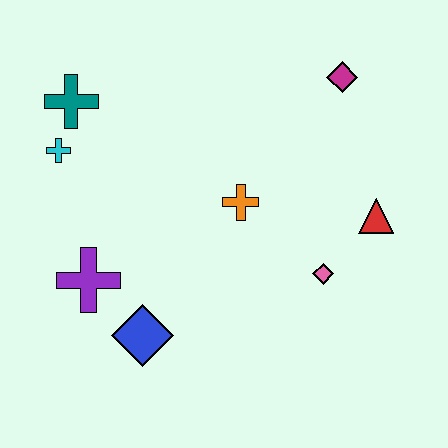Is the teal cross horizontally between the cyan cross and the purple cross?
Yes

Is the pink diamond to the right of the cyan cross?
Yes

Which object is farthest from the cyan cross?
The red triangle is farthest from the cyan cross.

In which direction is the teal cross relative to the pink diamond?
The teal cross is to the left of the pink diamond.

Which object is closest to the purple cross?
The blue diamond is closest to the purple cross.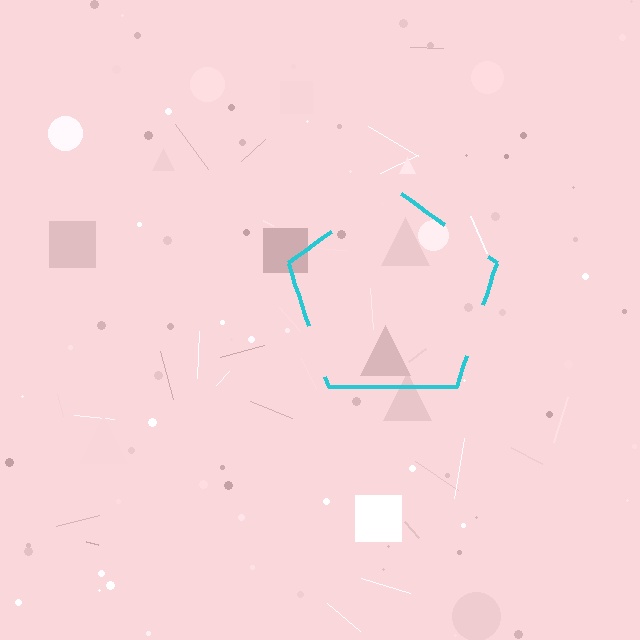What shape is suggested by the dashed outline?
The dashed outline suggests a pentagon.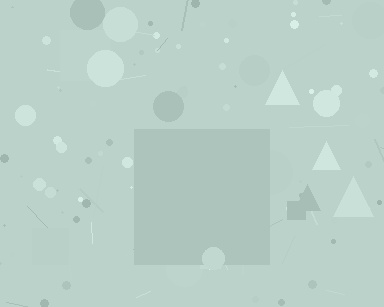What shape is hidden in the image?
A square is hidden in the image.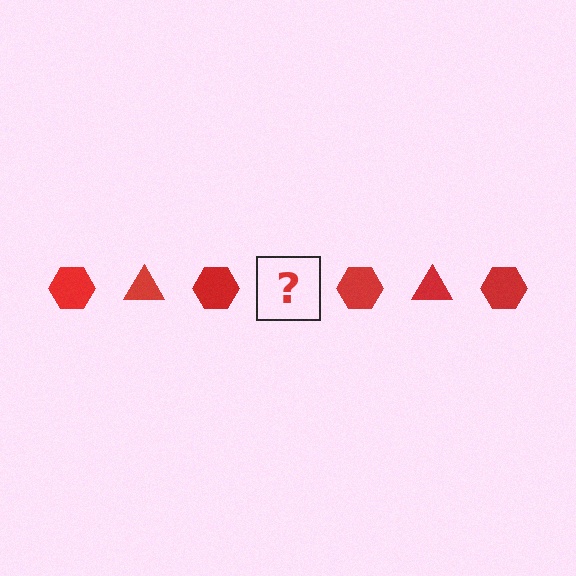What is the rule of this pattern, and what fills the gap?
The rule is that the pattern cycles through hexagon, triangle shapes in red. The gap should be filled with a red triangle.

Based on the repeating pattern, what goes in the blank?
The blank should be a red triangle.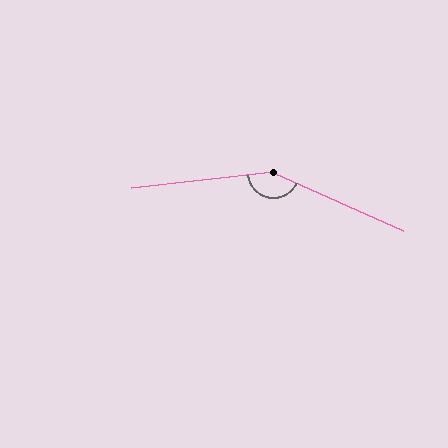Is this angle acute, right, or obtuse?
It is obtuse.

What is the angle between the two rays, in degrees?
Approximately 150 degrees.